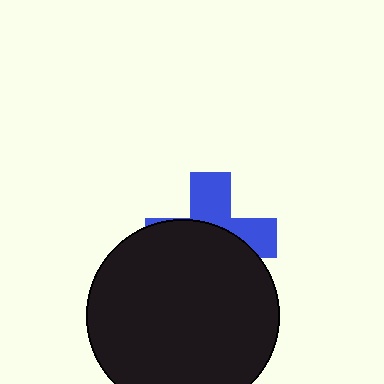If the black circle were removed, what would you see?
You would see the complete blue cross.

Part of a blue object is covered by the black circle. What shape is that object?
It is a cross.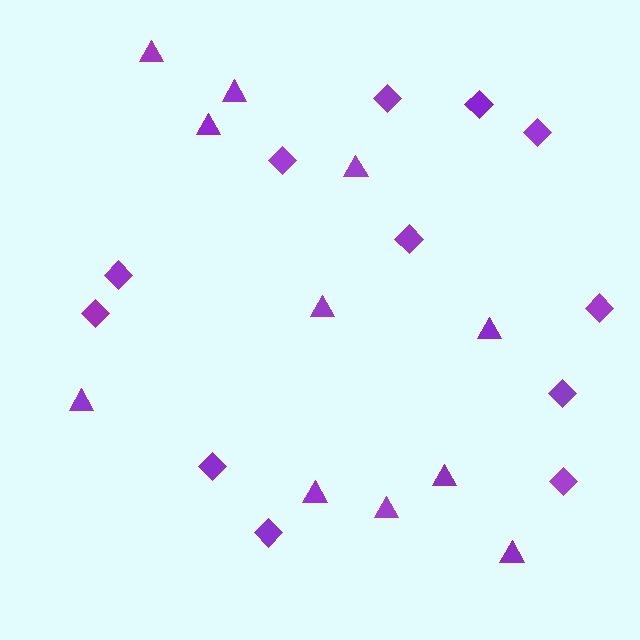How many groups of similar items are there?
There are 2 groups: one group of triangles (11) and one group of diamonds (12).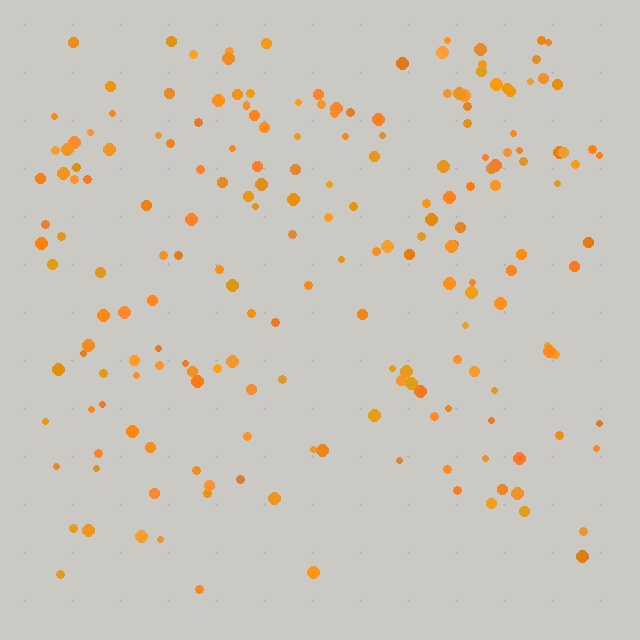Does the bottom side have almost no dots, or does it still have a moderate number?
Still a moderate number, just noticeably fewer than the top.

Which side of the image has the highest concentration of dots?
The top.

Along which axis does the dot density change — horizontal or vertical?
Vertical.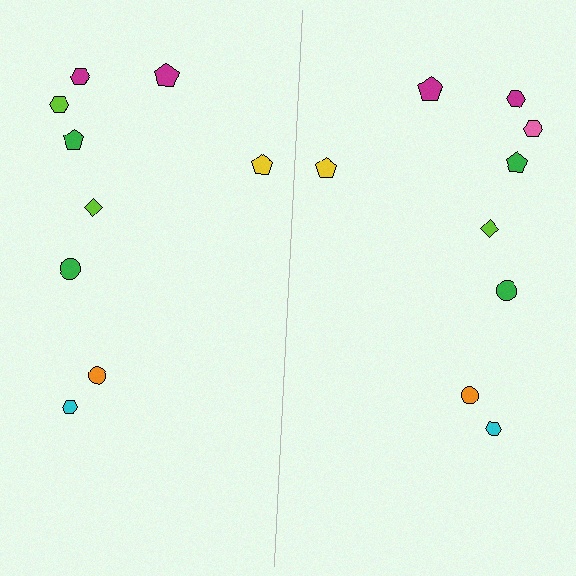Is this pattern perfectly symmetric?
No, the pattern is not perfectly symmetric. The pink hexagon on the right side breaks the symmetry — its mirror counterpart is lime.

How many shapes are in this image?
There are 18 shapes in this image.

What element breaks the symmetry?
The pink hexagon on the right side breaks the symmetry — its mirror counterpart is lime.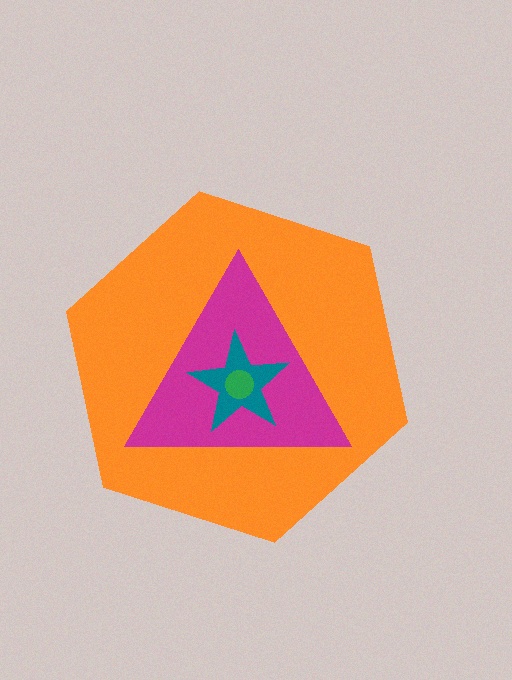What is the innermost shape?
The green circle.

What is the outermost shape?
The orange hexagon.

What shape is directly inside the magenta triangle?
The teal star.